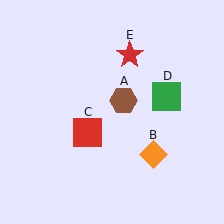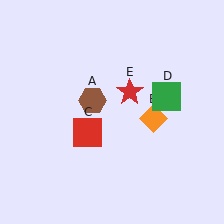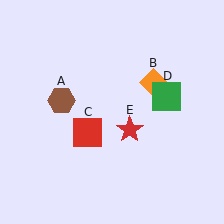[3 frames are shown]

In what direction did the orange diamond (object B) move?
The orange diamond (object B) moved up.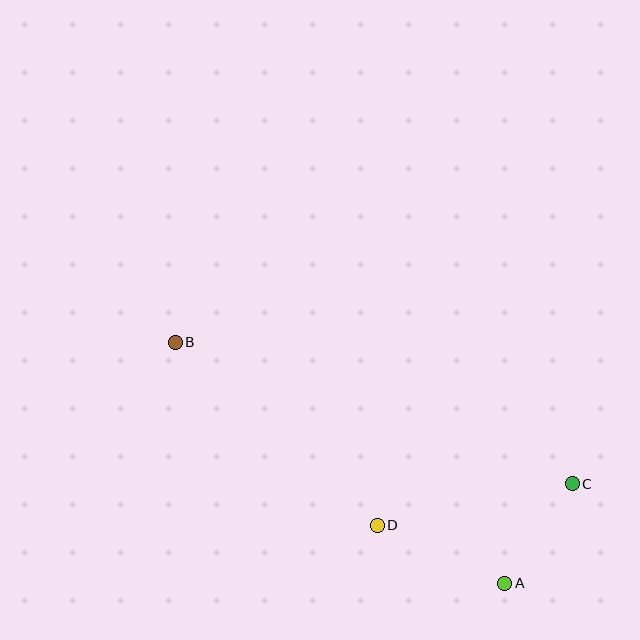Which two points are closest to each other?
Points A and C are closest to each other.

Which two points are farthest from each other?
Points B and C are farthest from each other.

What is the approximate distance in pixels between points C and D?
The distance between C and D is approximately 199 pixels.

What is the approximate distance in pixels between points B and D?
The distance between B and D is approximately 273 pixels.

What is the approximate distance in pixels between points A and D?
The distance between A and D is approximately 140 pixels.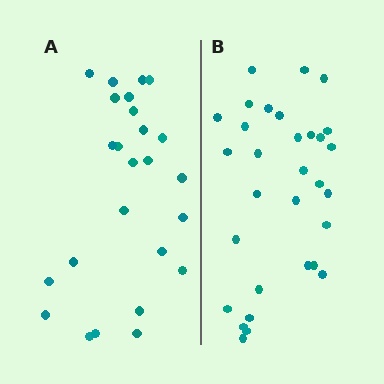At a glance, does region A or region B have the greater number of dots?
Region B (the right region) has more dots.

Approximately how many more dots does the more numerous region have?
Region B has about 6 more dots than region A.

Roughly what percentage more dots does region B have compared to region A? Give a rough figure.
About 25% more.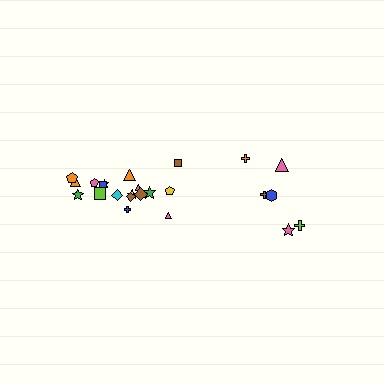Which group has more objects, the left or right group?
The left group.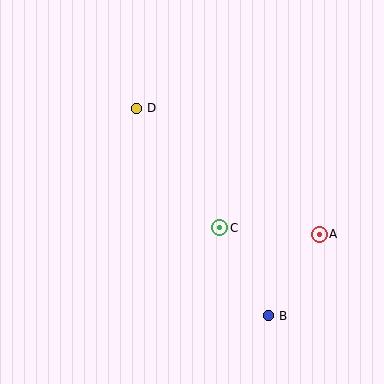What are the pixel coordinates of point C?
Point C is at (220, 228).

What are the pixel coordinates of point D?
Point D is at (137, 108).